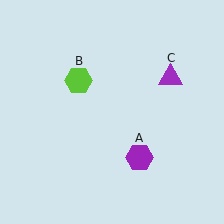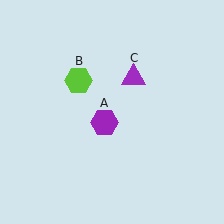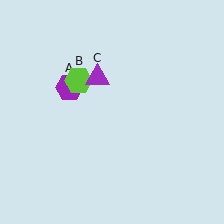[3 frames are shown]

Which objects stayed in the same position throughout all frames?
Lime hexagon (object B) remained stationary.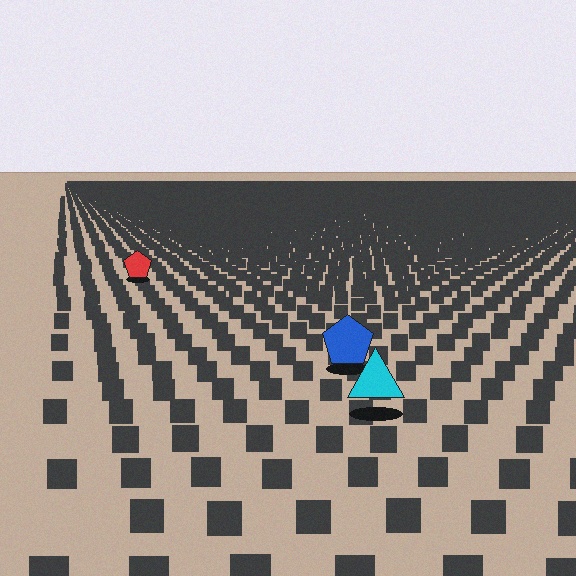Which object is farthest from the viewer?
The red pentagon is farthest from the viewer. It appears smaller and the ground texture around it is denser.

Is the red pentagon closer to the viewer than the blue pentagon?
No. The blue pentagon is closer — you can tell from the texture gradient: the ground texture is coarser near it.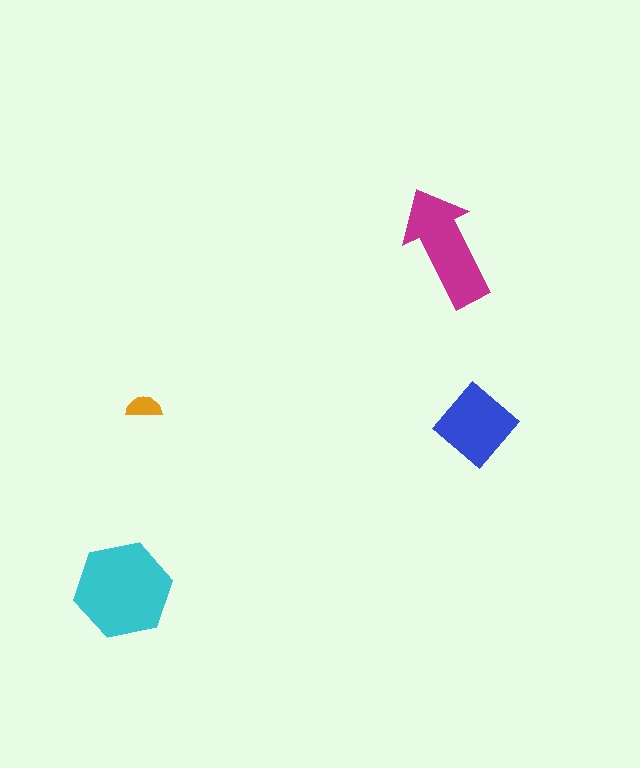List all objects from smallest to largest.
The orange semicircle, the blue diamond, the magenta arrow, the cyan hexagon.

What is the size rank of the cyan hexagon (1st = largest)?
1st.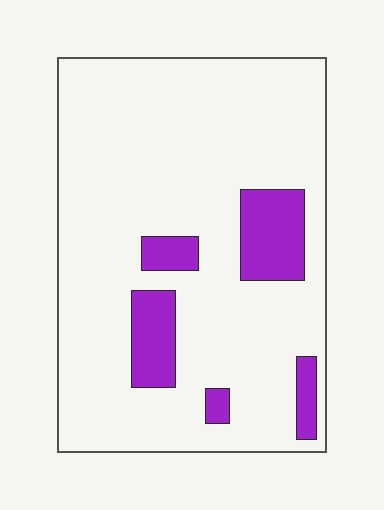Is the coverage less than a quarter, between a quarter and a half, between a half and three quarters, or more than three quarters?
Less than a quarter.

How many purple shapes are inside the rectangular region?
5.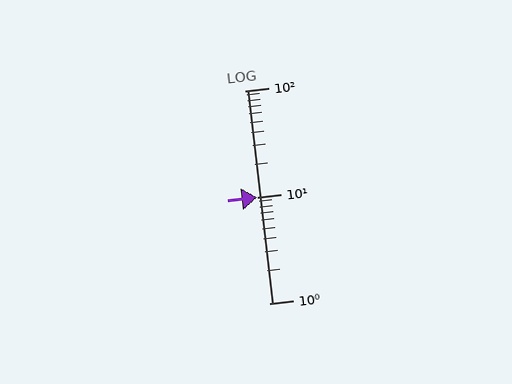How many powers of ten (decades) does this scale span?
The scale spans 2 decades, from 1 to 100.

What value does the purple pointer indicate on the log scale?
The pointer indicates approximately 10.